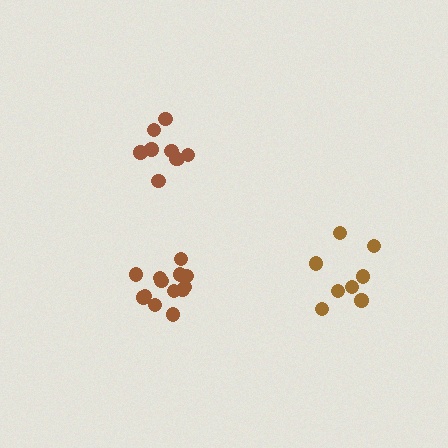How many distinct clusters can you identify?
There are 3 distinct clusters.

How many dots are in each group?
Group 1: 9 dots, Group 2: 13 dots, Group 3: 8 dots (30 total).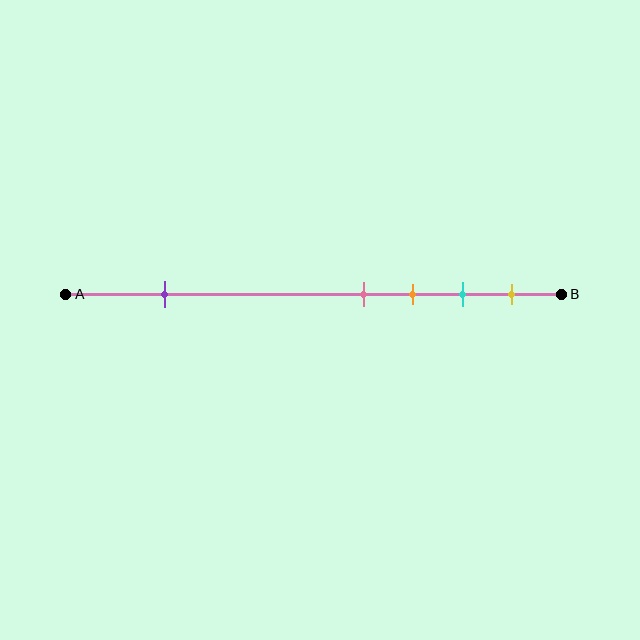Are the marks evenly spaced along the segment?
No, the marks are not evenly spaced.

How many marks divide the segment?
There are 5 marks dividing the segment.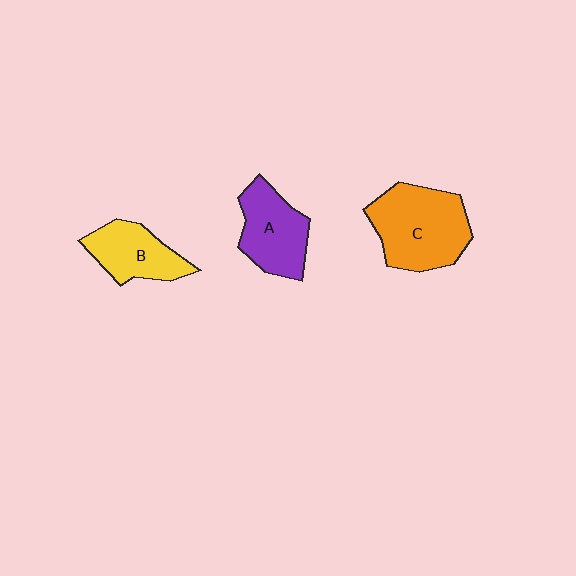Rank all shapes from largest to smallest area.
From largest to smallest: C (orange), A (purple), B (yellow).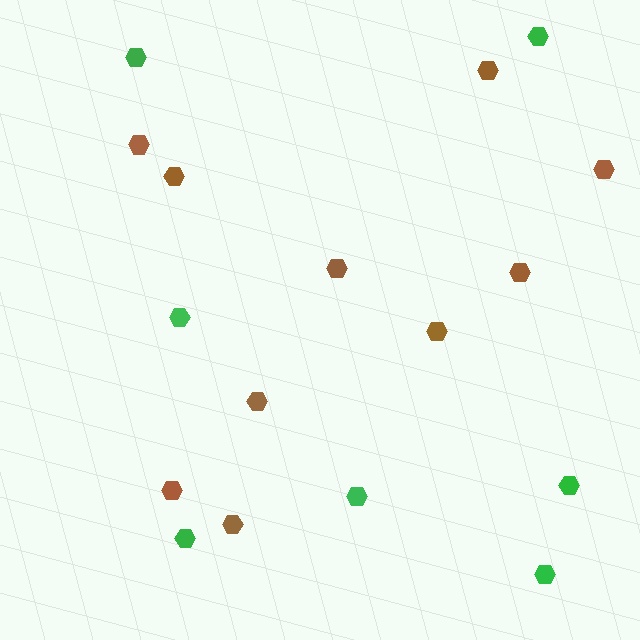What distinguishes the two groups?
There are 2 groups: one group of green hexagons (7) and one group of brown hexagons (10).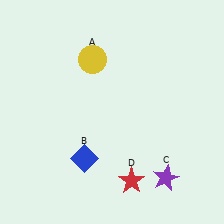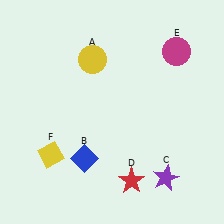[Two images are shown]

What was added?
A magenta circle (E), a yellow diamond (F) were added in Image 2.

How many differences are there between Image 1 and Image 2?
There are 2 differences between the two images.